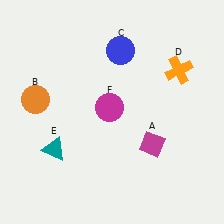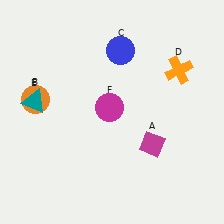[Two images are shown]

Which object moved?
The teal triangle (E) moved up.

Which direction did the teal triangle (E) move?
The teal triangle (E) moved up.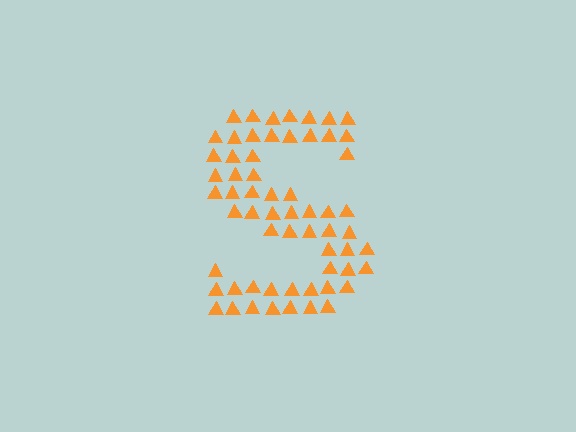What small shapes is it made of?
It is made of small triangles.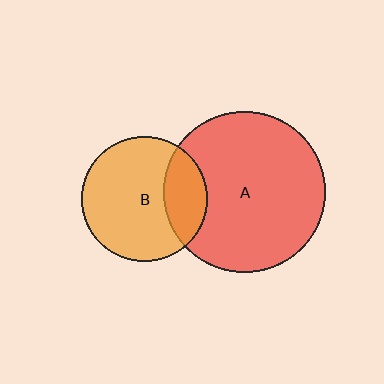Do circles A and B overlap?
Yes.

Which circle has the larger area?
Circle A (red).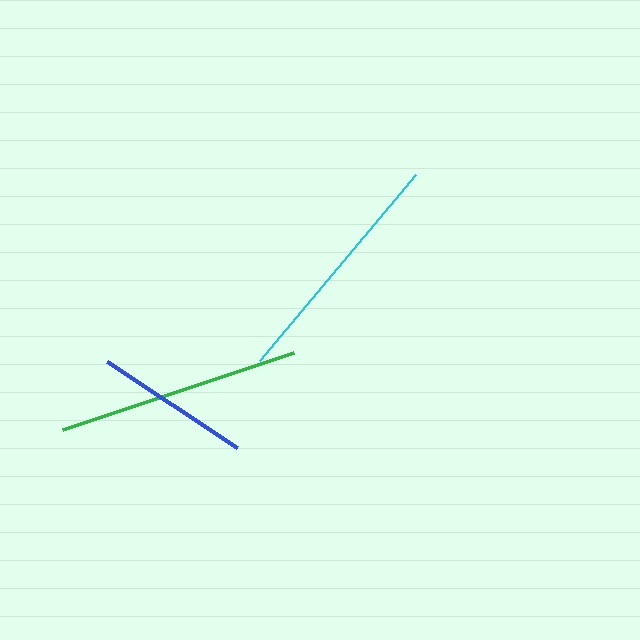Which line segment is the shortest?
The blue line is the shortest at approximately 155 pixels.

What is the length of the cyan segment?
The cyan segment is approximately 242 pixels long.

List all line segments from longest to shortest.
From longest to shortest: green, cyan, blue.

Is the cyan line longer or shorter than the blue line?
The cyan line is longer than the blue line.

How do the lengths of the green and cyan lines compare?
The green and cyan lines are approximately the same length.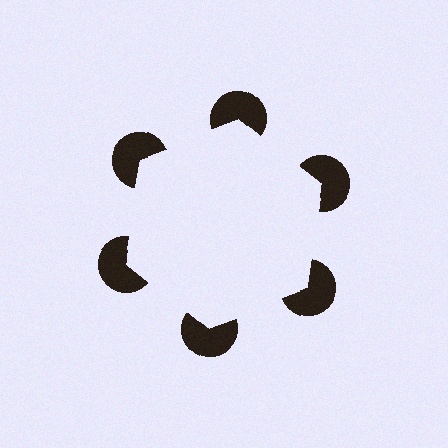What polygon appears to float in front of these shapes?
An illusory hexagon — its edges are inferred from the aligned wedge cuts in the pac-man discs, not physically drawn.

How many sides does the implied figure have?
6 sides.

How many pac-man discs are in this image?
There are 6 — one at each vertex of the illusory hexagon.